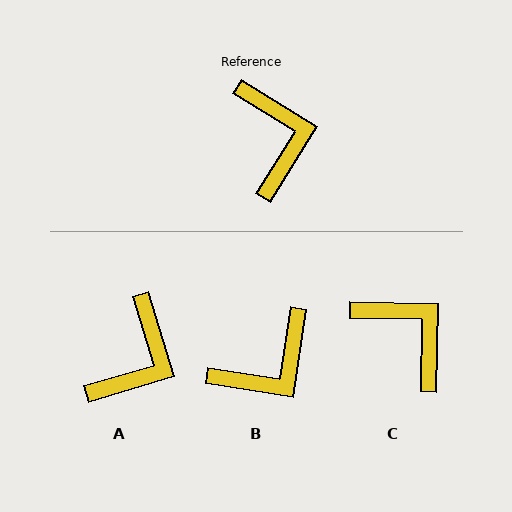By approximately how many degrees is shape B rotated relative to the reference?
Approximately 67 degrees clockwise.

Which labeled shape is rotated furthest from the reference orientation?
B, about 67 degrees away.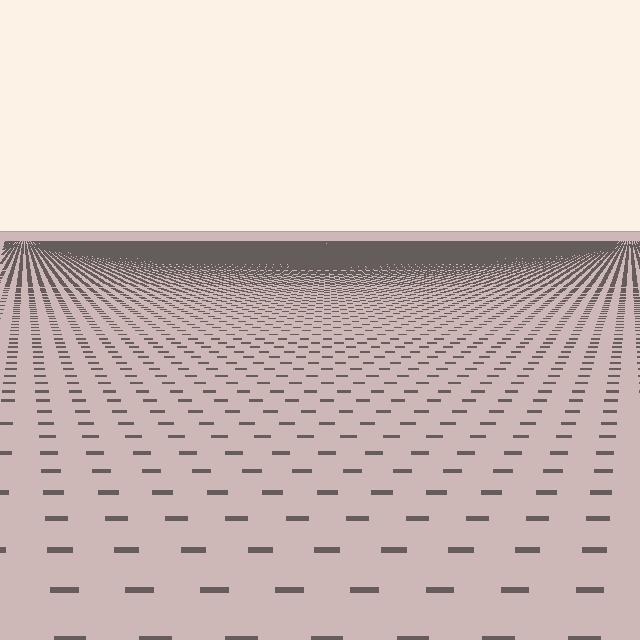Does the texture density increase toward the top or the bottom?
Density increases toward the top.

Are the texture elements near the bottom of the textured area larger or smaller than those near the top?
Larger. Near the bottom, elements are closer to the viewer and appear at a bigger on-screen size.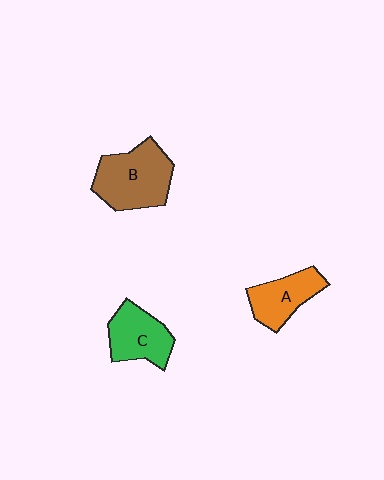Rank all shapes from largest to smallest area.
From largest to smallest: B (brown), C (green), A (orange).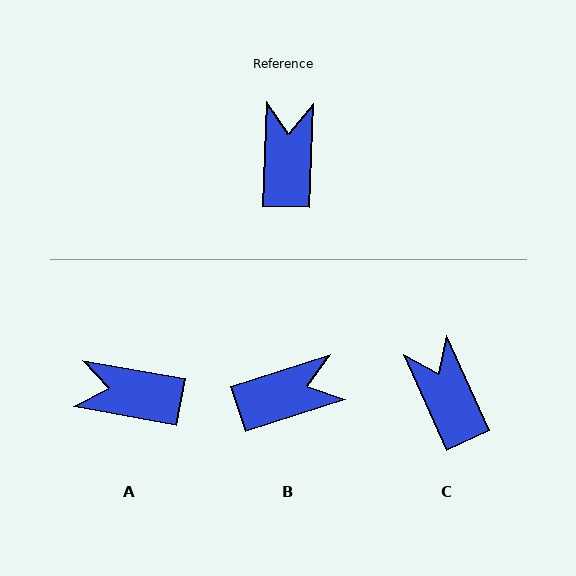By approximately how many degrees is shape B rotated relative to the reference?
Approximately 70 degrees clockwise.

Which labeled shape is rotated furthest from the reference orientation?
A, about 82 degrees away.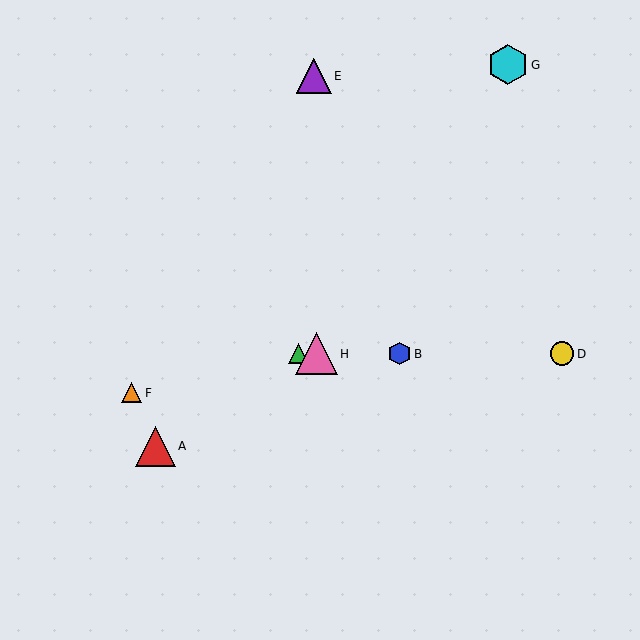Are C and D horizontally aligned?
Yes, both are at y≈354.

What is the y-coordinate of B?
Object B is at y≈354.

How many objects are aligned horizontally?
4 objects (B, C, D, H) are aligned horizontally.